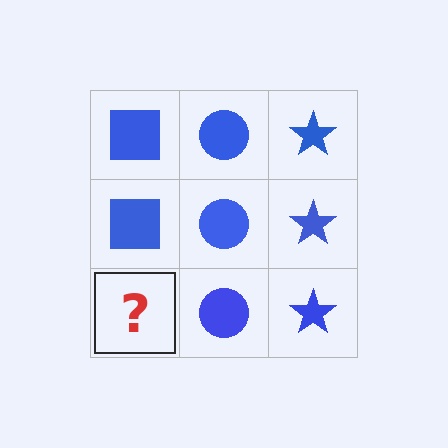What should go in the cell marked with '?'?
The missing cell should contain a blue square.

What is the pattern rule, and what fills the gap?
The rule is that each column has a consistent shape. The gap should be filled with a blue square.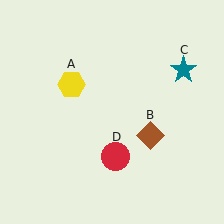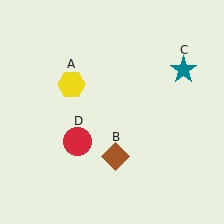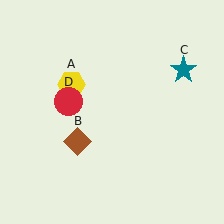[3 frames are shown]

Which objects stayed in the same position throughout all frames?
Yellow hexagon (object A) and teal star (object C) remained stationary.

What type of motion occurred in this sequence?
The brown diamond (object B), red circle (object D) rotated clockwise around the center of the scene.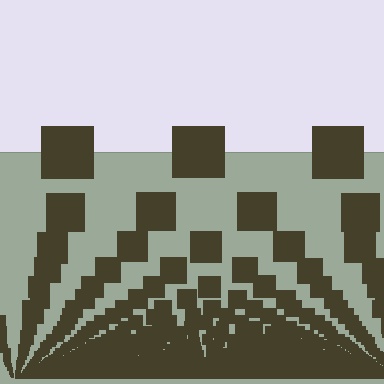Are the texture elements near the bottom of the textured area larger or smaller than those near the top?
Smaller. The gradient is inverted — elements near the bottom are smaller and denser.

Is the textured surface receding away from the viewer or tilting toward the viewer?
The surface appears to tilt toward the viewer. Texture elements get larger and sparser toward the top.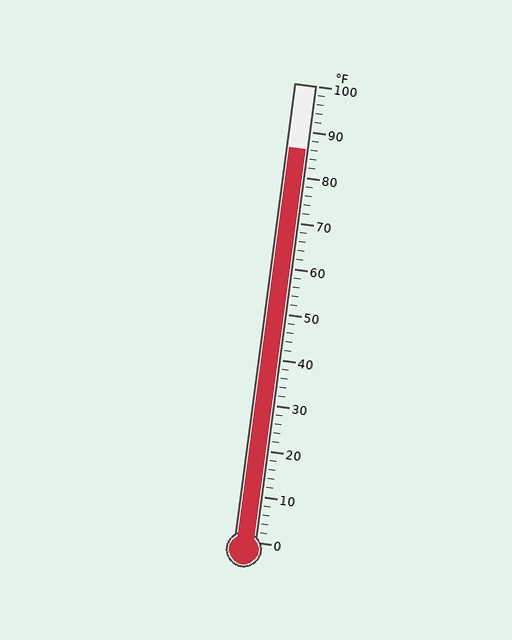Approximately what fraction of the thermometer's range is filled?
The thermometer is filled to approximately 85% of its range.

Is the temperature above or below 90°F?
The temperature is below 90°F.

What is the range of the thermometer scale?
The thermometer scale ranges from 0°F to 100°F.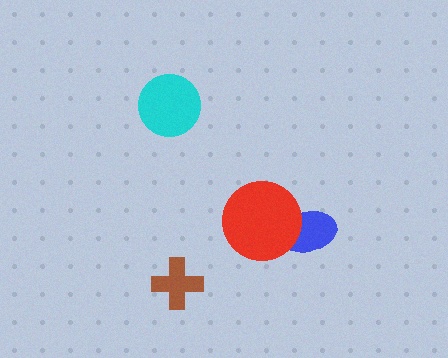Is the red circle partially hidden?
No, no other shape covers it.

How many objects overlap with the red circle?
1 object overlaps with the red circle.